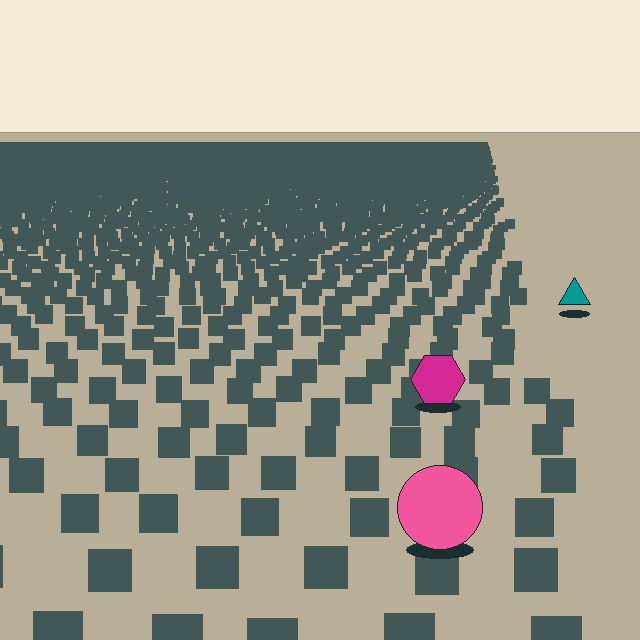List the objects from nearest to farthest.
From nearest to farthest: the pink circle, the magenta hexagon, the teal triangle.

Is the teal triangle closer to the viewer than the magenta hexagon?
No. The magenta hexagon is closer — you can tell from the texture gradient: the ground texture is coarser near it.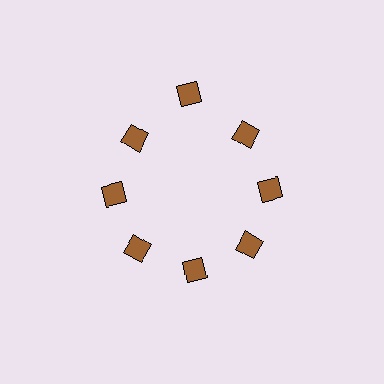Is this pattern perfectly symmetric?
No. The 8 brown diamonds are arranged in a ring, but one element near the 12 o'clock position is pushed outward from the center, breaking the 8-fold rotational symmetry.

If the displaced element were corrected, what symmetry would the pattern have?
It would have 8-fold rotational symmetry — the pattern would map onto itself every 45 degrees.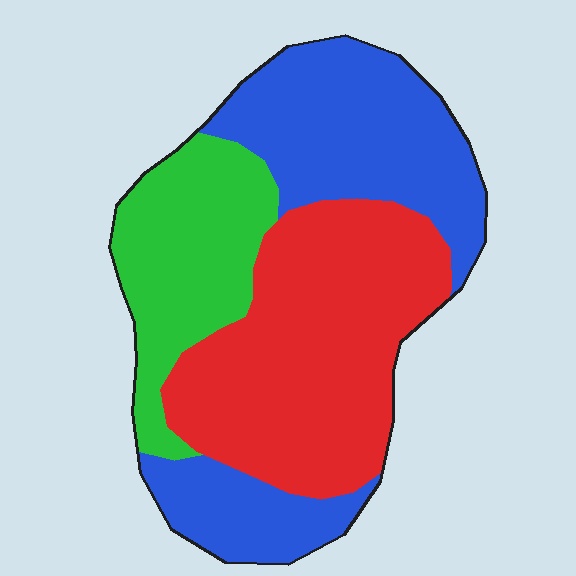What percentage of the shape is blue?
Blue takes up about three eighths (3/8) of the shape.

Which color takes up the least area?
Green, at roughly 20%.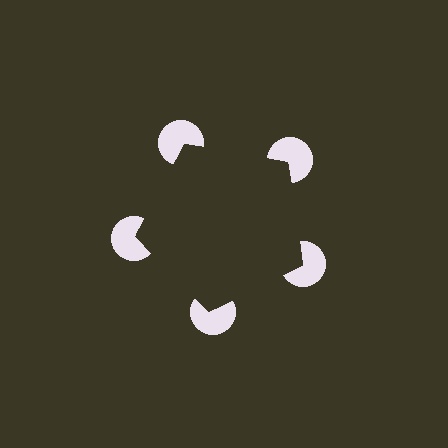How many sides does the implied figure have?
5 sides.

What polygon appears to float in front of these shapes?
An illusory pentagon — its edges are inferred from the aligned wedge cuts in the pac-man discs, not physically drawn.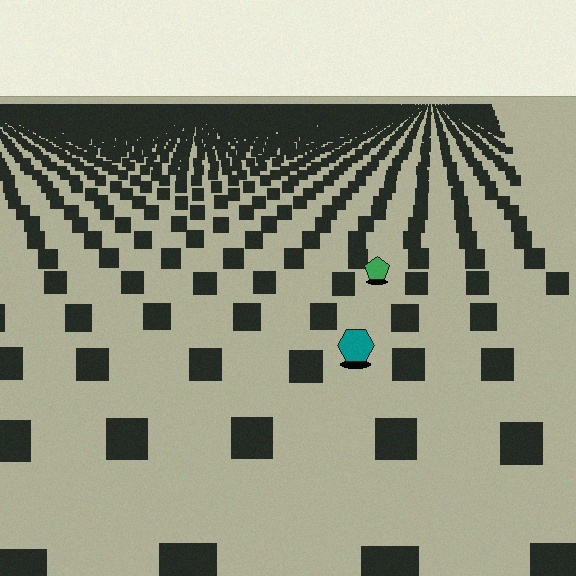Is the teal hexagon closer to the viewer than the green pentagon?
Yes. The teal hexagon is closer — you can tell from the texture gradient: the ground texture is coarser near it.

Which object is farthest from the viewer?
The green pentagon is farthest from the viewer. It appears smaller and the ground texture around it is denser.